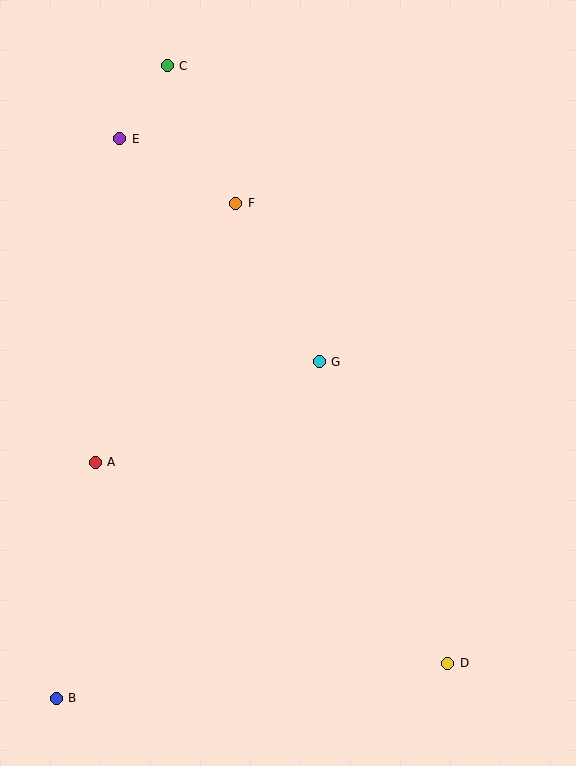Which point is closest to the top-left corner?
Point C is closest to the top-left corner.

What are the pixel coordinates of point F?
Point F is at (236, 203).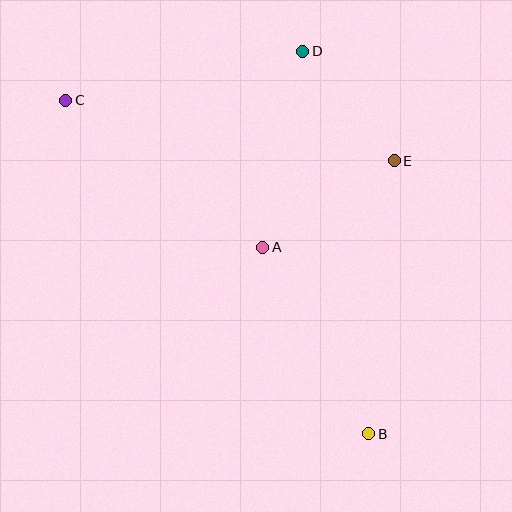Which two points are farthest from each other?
Points B and C are farthest from each other.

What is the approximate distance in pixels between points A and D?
The distance between A and D is approximately 200 pixels.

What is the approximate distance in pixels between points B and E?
The distance between B and E is approximately 274 pixels.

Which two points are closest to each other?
Points D and E are closest to each other.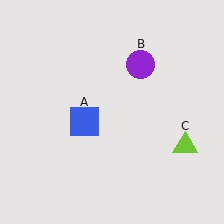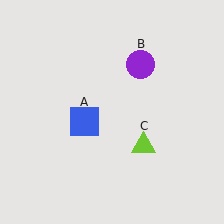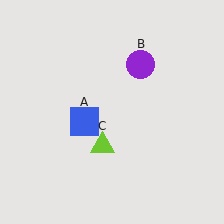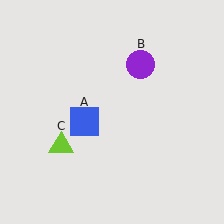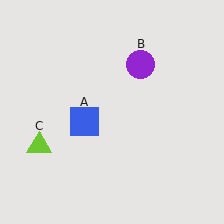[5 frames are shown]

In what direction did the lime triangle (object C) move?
The lime triangle (object C) moved left.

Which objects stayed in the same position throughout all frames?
Blue square (object A) and purple circle (object B) remained stationary.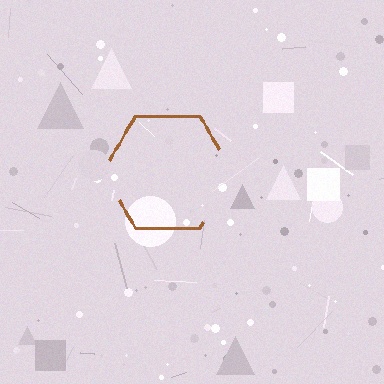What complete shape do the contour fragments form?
The contour fragments form a hexagon.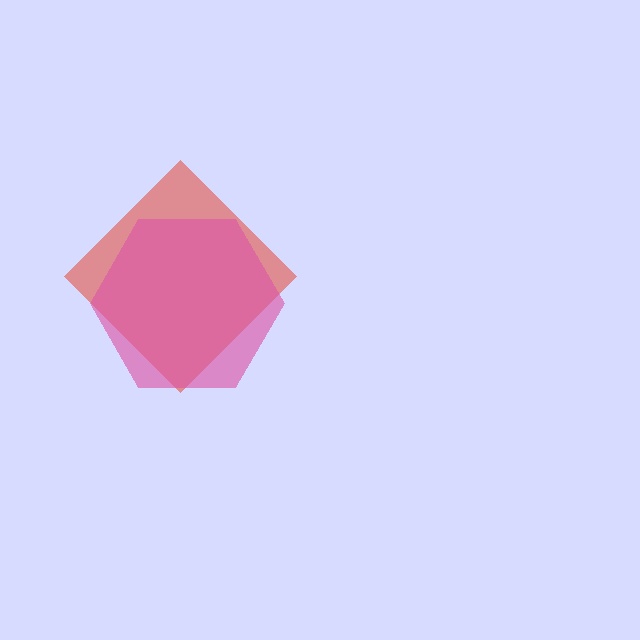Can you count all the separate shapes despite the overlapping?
Yes, there are 2 separate shapes.